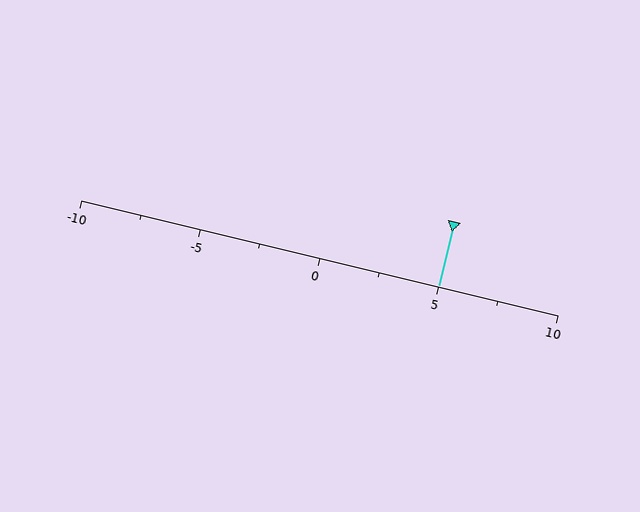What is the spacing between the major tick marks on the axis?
The major ticks are spaced 5 apart.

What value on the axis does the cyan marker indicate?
The marker indicates approximately 5.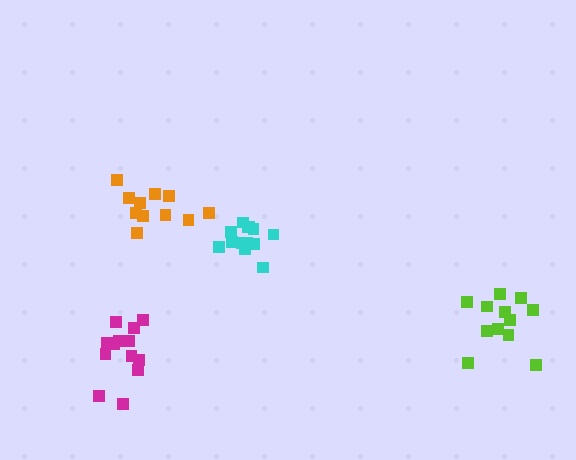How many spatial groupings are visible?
There are 4 spatial groupings.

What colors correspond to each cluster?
The clusters are colored: magenta, orange, cyan, lime.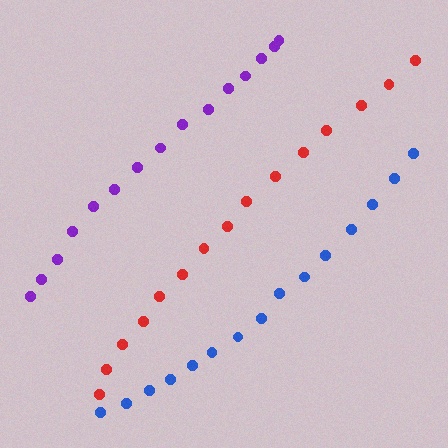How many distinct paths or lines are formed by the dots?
There are 3 distinct paths.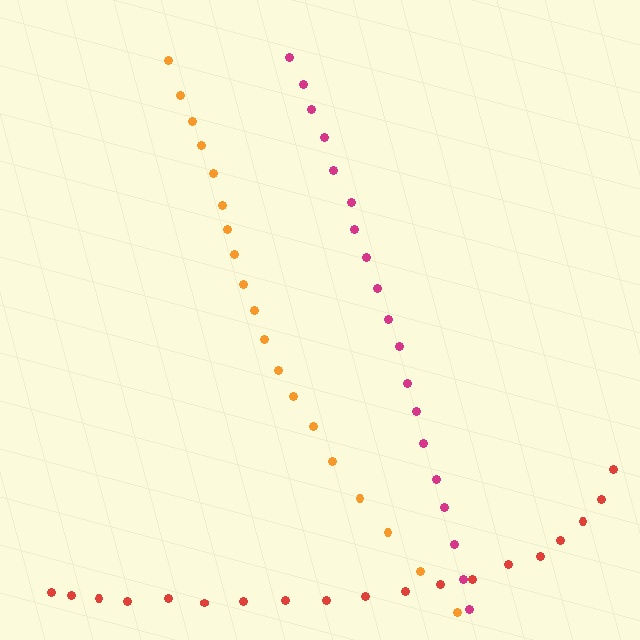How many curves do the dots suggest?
There are 3 distinct paths.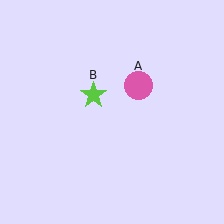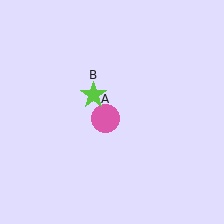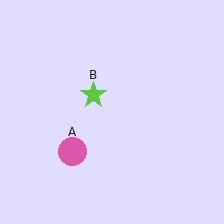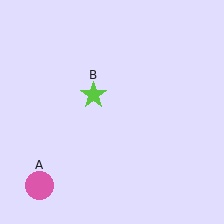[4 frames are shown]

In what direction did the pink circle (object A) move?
The pink circle (object A) moved down and to the left.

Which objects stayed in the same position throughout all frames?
Lime star (object B) remained stationary.